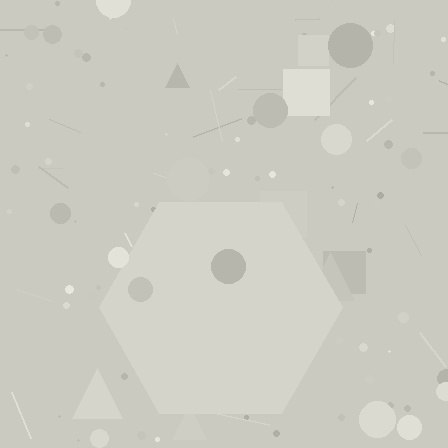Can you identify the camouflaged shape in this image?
The camouflaged shape is a hexagon.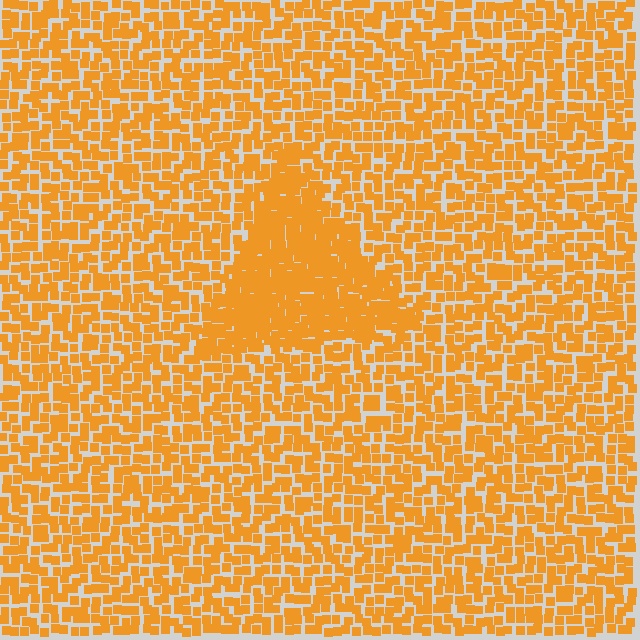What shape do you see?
I see a triangle.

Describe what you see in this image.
The image contains small orange elements arranged at two different densities. A triangle-shaped region is visible where the elements are more densely packed than the surrounding area.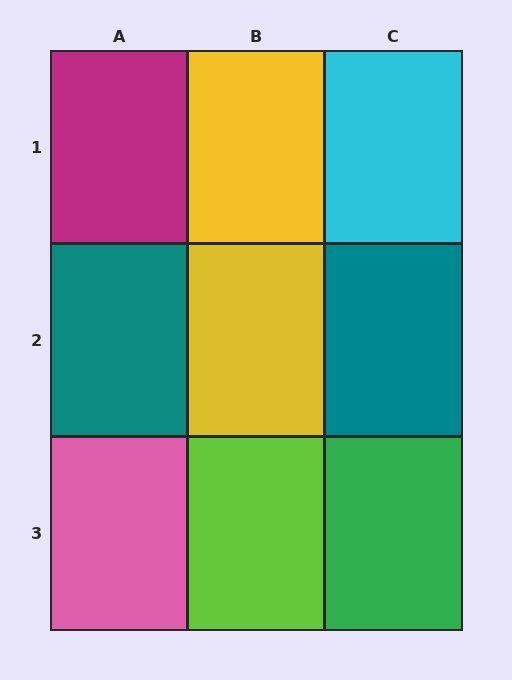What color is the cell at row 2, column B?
Yellow.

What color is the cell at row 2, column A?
Teal.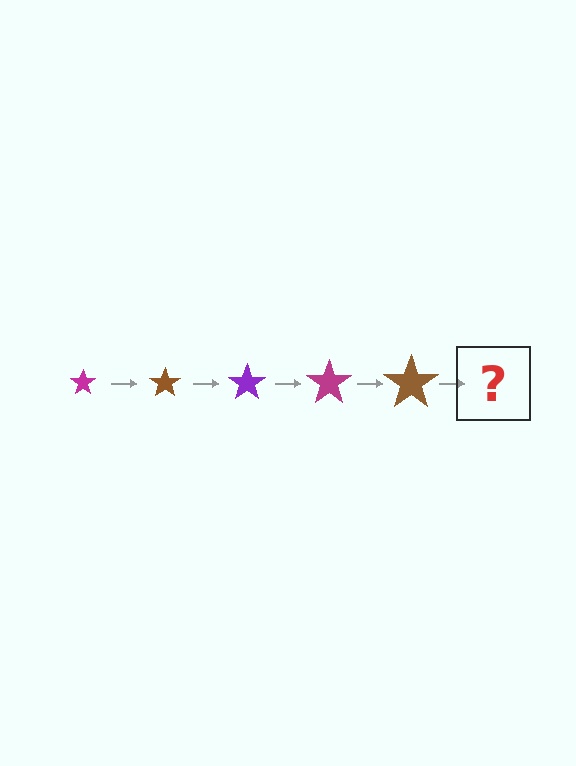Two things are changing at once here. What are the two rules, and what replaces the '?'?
The two rules are that the star grows larger each step and the color cycles through magenta, brown, and purple. The '?' should be a purple star, larger than the previous one.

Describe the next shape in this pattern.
It should be a purple star, larger than the previous one.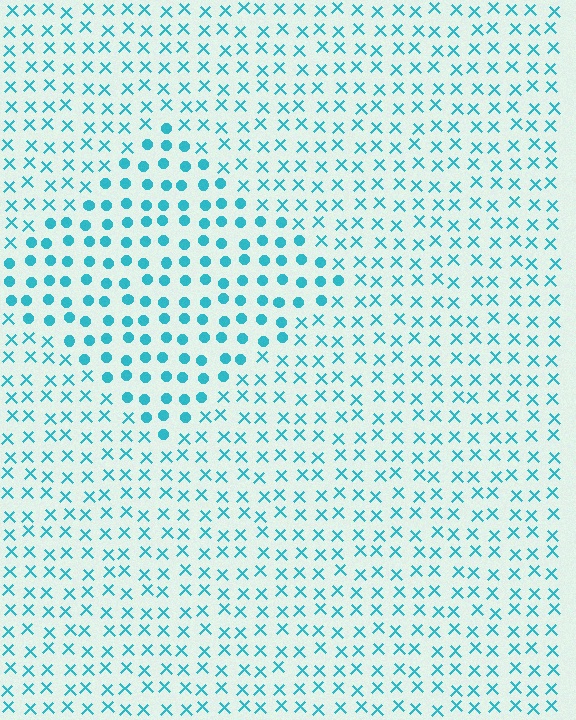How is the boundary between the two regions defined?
The boundary is defined by a change in element shape: circles inside vs. X marks outside. All elements share the same color and spacing.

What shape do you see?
I see a diamond.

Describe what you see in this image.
The image is filled with small cyan elements arranged in a uniform grid. A diamond-shaped region contains circles, while the surrounding area contains X marks. The boundary is defined purely by the change in element shape.